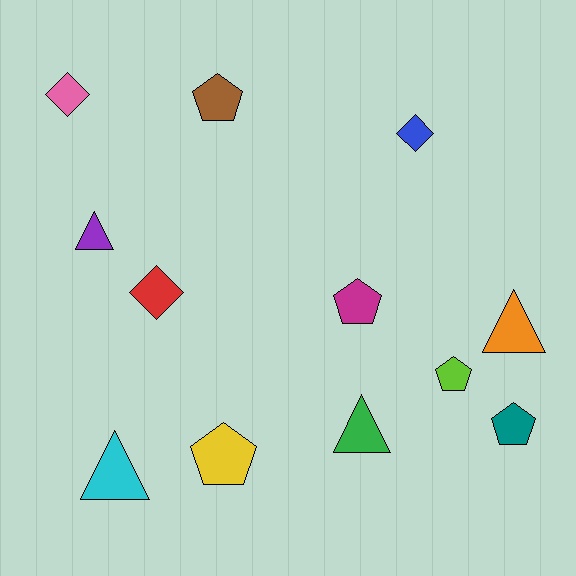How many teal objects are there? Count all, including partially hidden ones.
There is 1 teal object.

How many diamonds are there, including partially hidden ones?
There are 3 diamonds.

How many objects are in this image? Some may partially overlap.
There are 12 objects.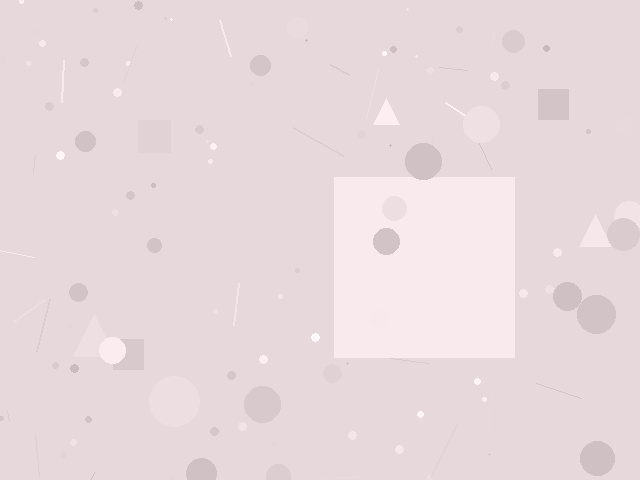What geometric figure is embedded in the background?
A square is embedded in the background.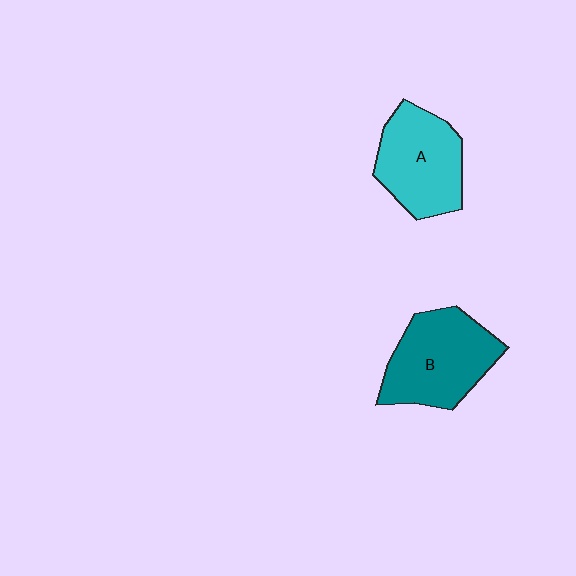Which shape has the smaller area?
Shape A (cyan).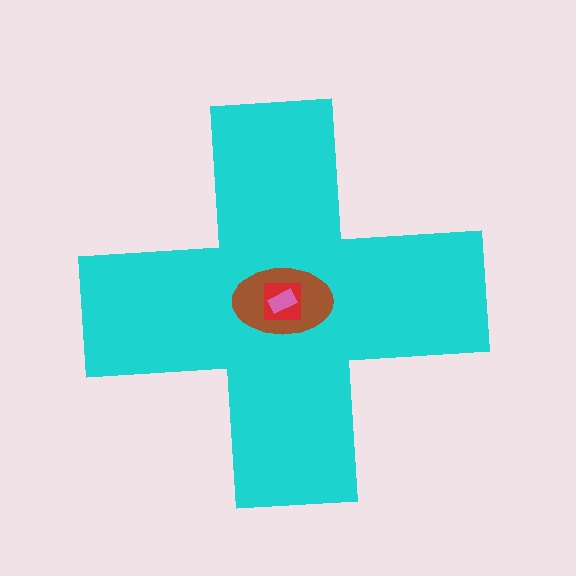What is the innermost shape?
The pink rectangle.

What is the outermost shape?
The cyan cross.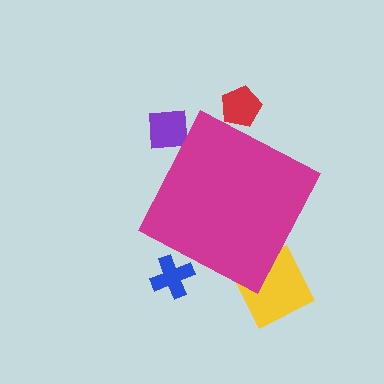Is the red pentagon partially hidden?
Yes, the red pentagon is partially hidden behind the magenta diamond.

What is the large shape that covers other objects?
A magenta diamond.